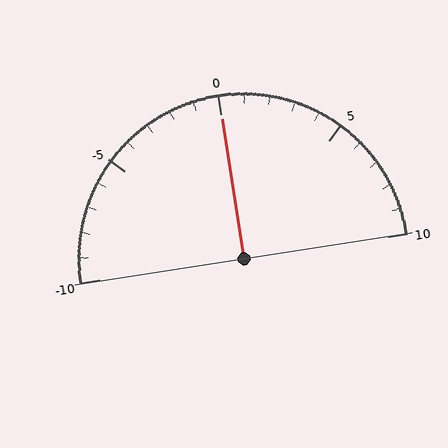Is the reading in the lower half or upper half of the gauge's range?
The reading is in the upper half of the range (-10 to 10).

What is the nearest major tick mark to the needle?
The nearest major tick mark is 0.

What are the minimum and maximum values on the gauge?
The gauge ranges from -10 to 10.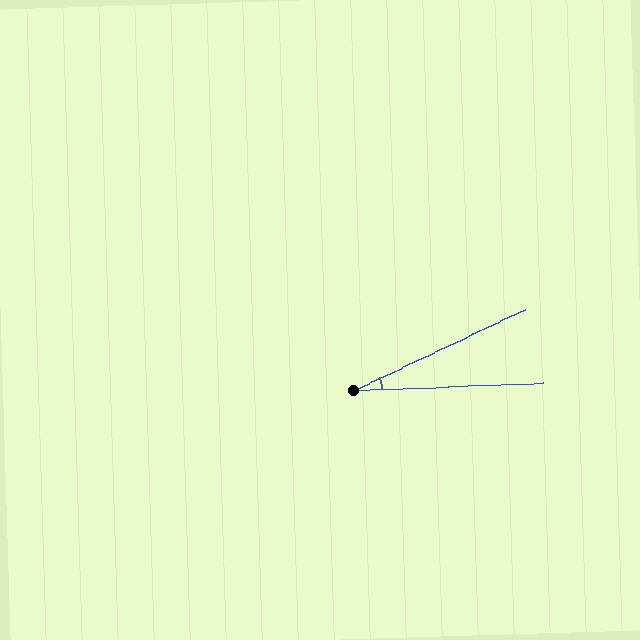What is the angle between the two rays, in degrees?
Approximately 23 degrees.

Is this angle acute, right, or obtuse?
It is acute.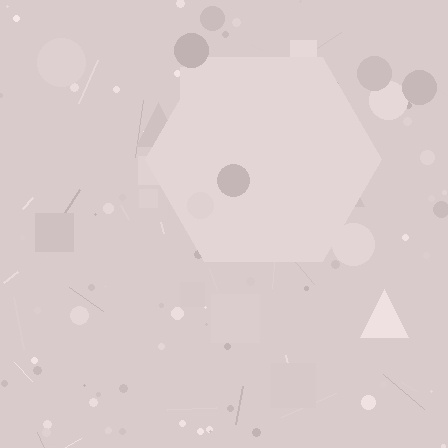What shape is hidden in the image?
A hexagon is hidden in the image.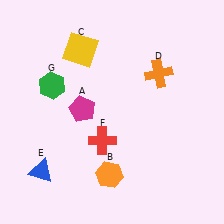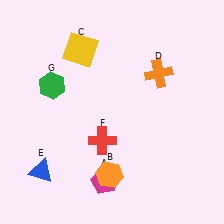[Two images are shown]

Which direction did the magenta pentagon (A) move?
The magenta pentagon (A) moved down.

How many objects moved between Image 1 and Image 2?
1 object moved between the two images.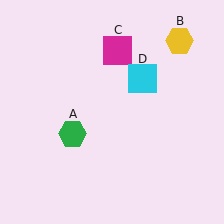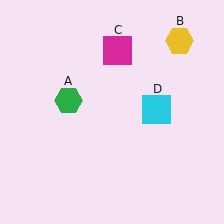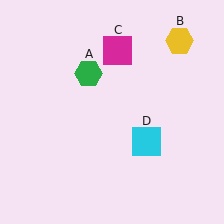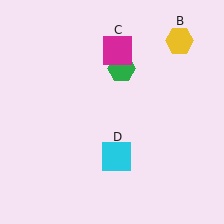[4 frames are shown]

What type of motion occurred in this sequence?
The green hexagon (object A), cyan square (object D) rotated clockwise around the center of the scene.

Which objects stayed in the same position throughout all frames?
Yellow hexagon (object B) and magenta square (object C) remained stationary.